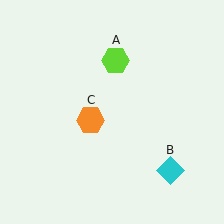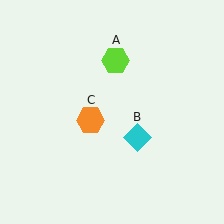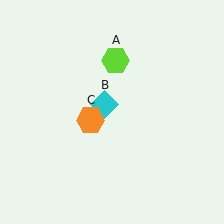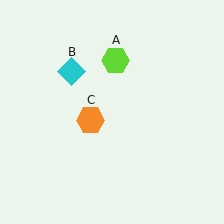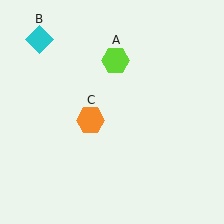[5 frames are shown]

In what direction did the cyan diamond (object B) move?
The cyan diamond (object B) moved up and to the left.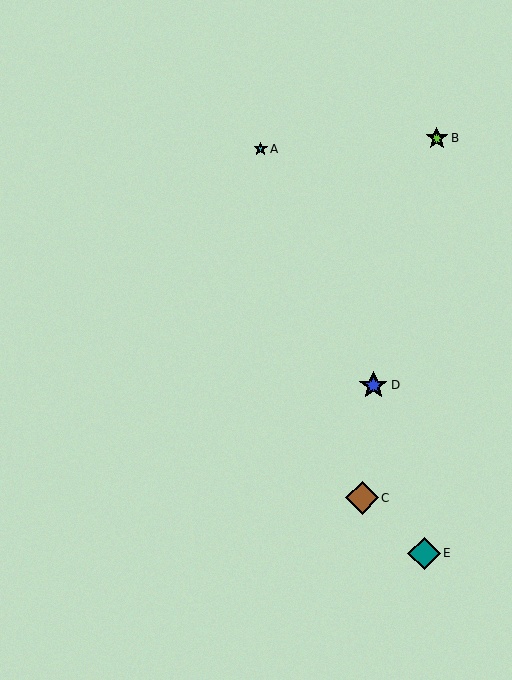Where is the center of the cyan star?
The center of the cyan star is at (261, 149).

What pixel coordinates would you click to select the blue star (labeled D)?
Click at (373, 385) to select the blue star D.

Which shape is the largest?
The teal diamond (labeled E) is the largest.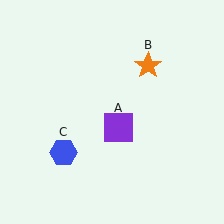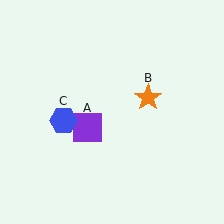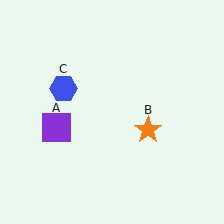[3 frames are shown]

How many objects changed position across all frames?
3 objects changed position: purple square (object A), orange star (object B), blue hexagon (object C).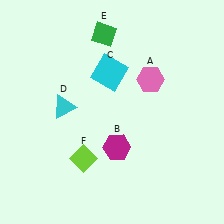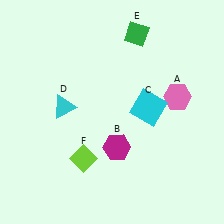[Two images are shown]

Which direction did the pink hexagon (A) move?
The pink hexagon (A) moved right.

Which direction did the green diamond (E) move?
The green diamond (E) moved right.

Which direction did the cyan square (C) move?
The cyan square (C) moved right.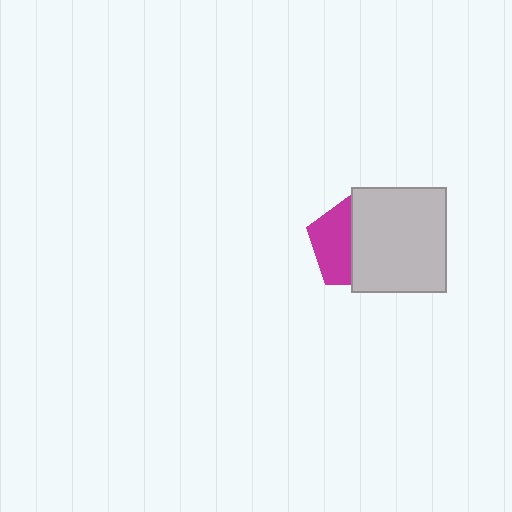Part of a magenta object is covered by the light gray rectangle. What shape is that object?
It is a pentagon.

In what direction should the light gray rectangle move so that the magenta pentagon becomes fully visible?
The light gray rectangle should move right. That is the shortest direction to clear the overlap and leave the magenta pentagon fully visible.